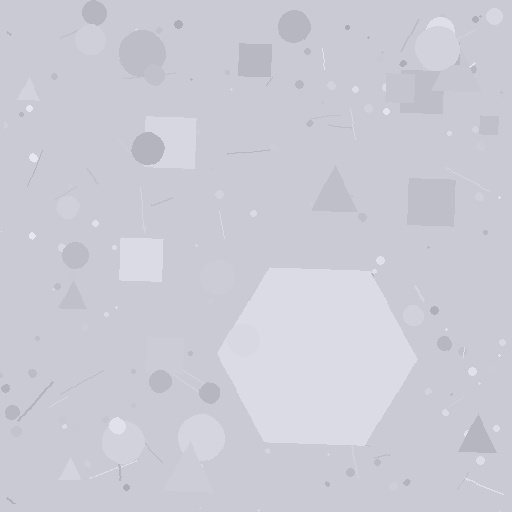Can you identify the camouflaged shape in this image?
The camouflaged shape is a hexagon.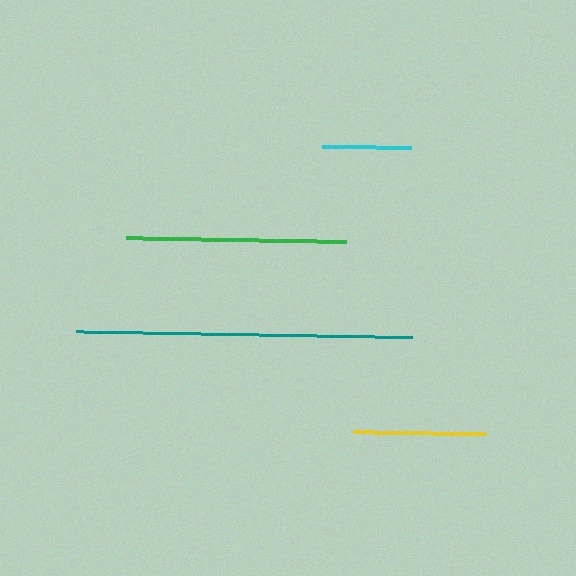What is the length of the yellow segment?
The yellow segment is approximately 132 pixels long.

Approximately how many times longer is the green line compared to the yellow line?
The green line is approximately 1.7 times the length of the yellow line.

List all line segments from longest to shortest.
From longest to shortest: teal, green, yellow, cyan.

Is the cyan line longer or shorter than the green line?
The green line is longer than the cyan line.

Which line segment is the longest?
The teal line is the longest at approximately 336 pixels.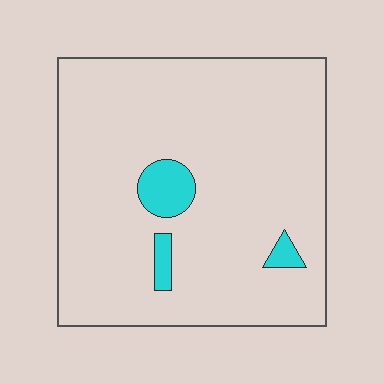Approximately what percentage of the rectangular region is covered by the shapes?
Approximately 5%.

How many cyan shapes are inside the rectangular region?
3.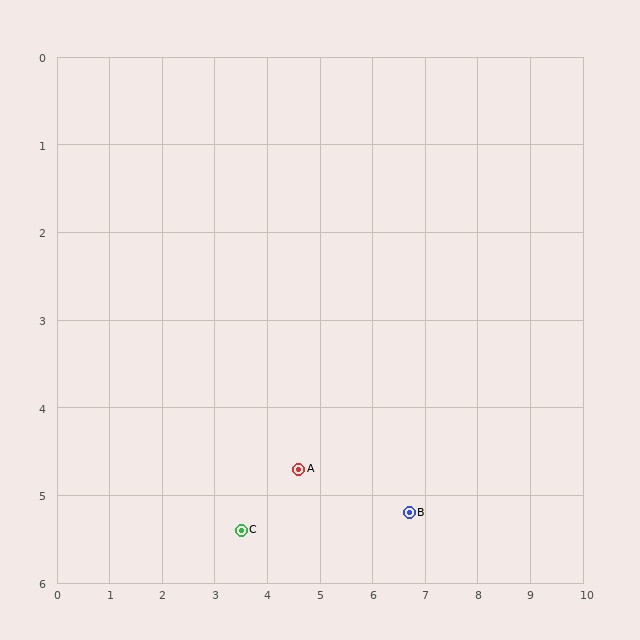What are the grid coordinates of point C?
Point C is at approximately (3.5, 5.4).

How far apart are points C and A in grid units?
Points C and A are about 1.3 grid units apart.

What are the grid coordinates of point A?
Point A is at approximately (4.6, 4.7).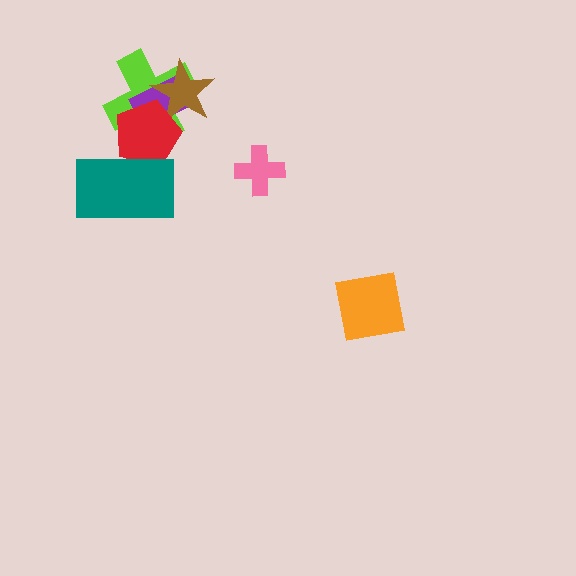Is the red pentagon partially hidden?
Yes, it is partially covered by another shape.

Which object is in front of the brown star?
The red pentagon is in front of the brown star.